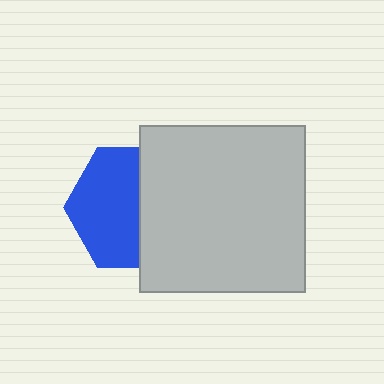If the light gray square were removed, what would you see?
You would see the complete blue hexagon.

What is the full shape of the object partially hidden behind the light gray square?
The partially hidden object is a blue hexagon.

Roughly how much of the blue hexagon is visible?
About half of it is visible (roughly 57%).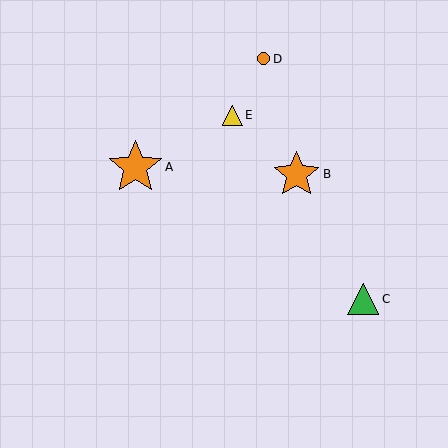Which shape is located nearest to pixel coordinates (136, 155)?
The orange star (labeled A) at (135, 167) is nearest to that location.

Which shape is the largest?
The orange star (labeled A) is the largest.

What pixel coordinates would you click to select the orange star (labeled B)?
Click at (296, 174) to select the orange star B.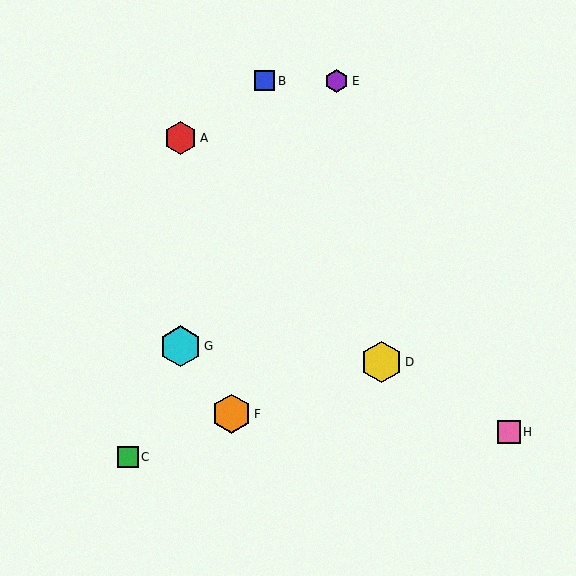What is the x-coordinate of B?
Object B is at x≈265.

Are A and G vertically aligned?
Yes, both are at x≈181.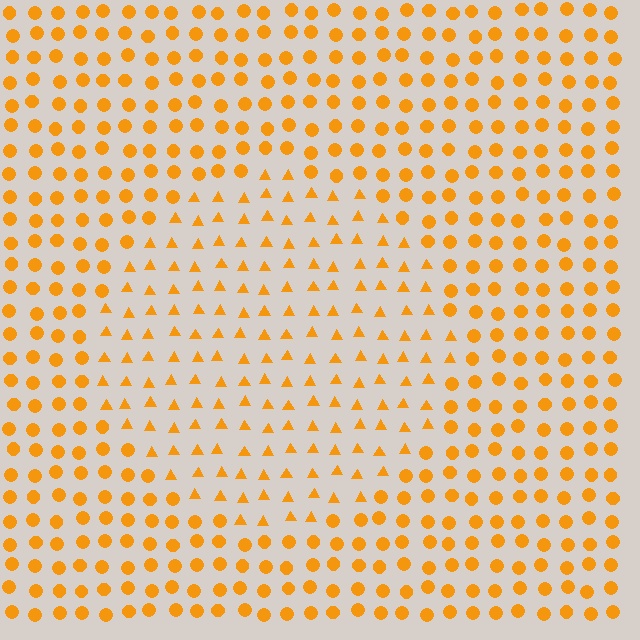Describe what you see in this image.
The image is filled with small orange elements arranged in a uniform grid. A circle-shaped region contains triangles, while the surrounding area contains circles. The boundary is defined purely by the change in element shape.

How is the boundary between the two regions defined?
The boundary is defined by a change in element shape: triangles inside vs. circles outside. All elements share the same color and spacing.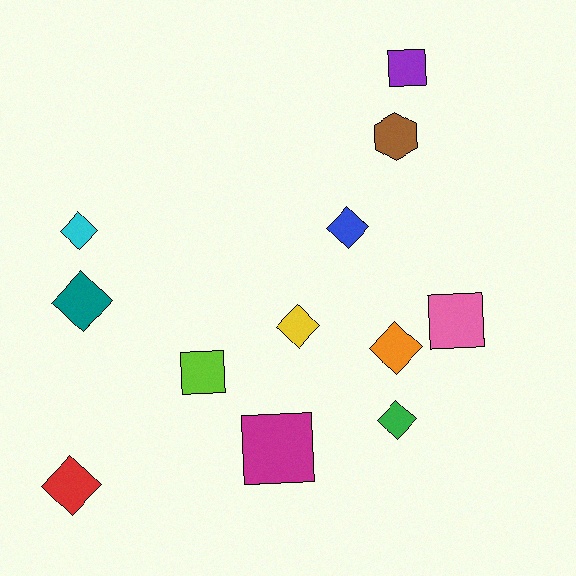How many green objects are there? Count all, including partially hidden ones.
There is 1 green object.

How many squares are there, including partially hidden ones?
There are 4 squares.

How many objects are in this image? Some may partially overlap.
There are 12 objects.